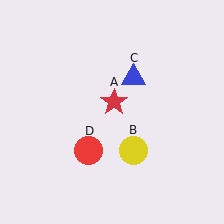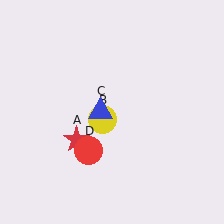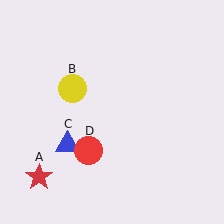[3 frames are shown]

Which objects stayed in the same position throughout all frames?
Red circle (object D) remained stationary.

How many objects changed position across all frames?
3 objects changed position: red star (object A), yellow circle (object B), blue triangle (object C).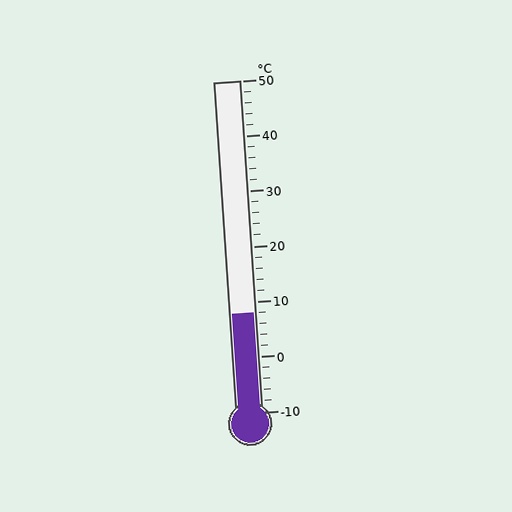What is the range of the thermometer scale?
The thermometer scale ranges from -10°C to 50°C.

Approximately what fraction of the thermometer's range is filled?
The thermometer is filled to approximately 30% of its range.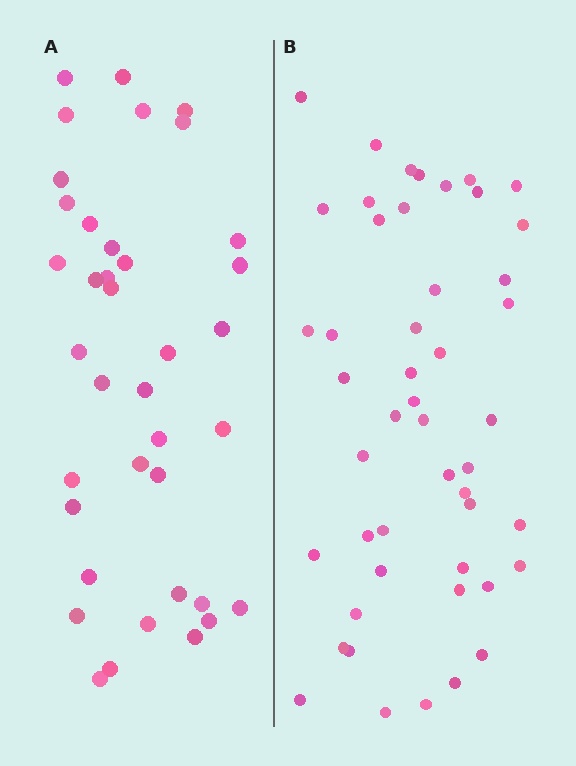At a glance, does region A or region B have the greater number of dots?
Region B (the right region) has more dots.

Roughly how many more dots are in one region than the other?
Region B has roughly 10 or so more dots than region A.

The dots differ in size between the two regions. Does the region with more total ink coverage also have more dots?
No. Region A has more total ink coverage because its dots are larger, but region B actually contains more individual dots. Total area can be misleading — the number of items is what matters here.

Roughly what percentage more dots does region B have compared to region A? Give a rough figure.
About 25% more.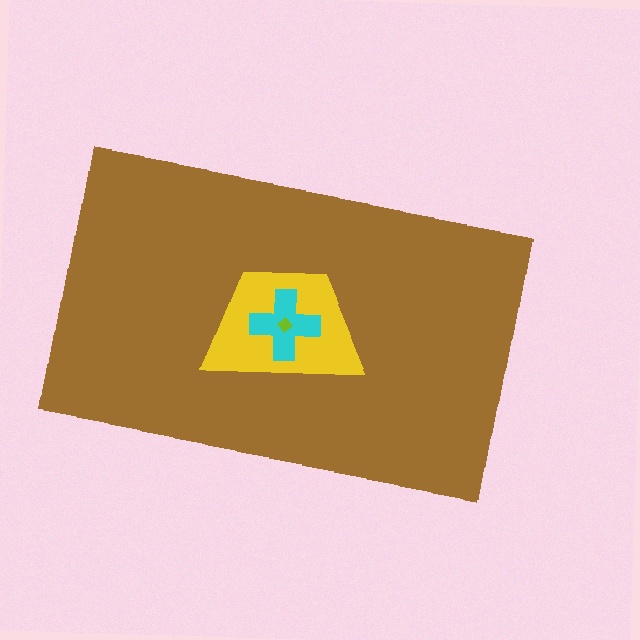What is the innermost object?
The lime diamond.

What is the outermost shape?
The brown rectangle.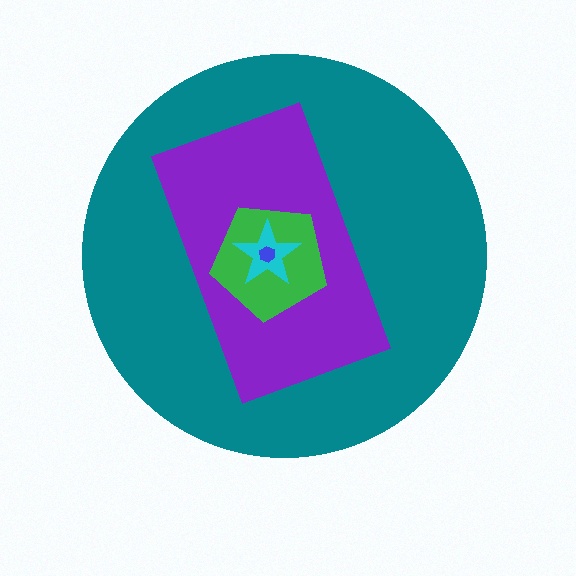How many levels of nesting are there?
5.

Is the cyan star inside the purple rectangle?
Yes.